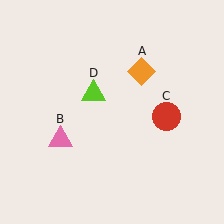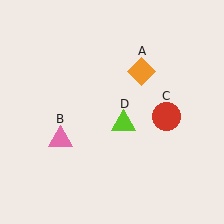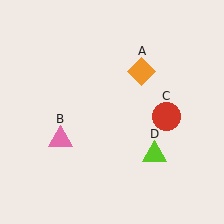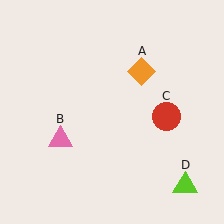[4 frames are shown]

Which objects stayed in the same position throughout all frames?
Orange diamond (object A) and pink triangle (object B) and red circle (object C) remained stationary.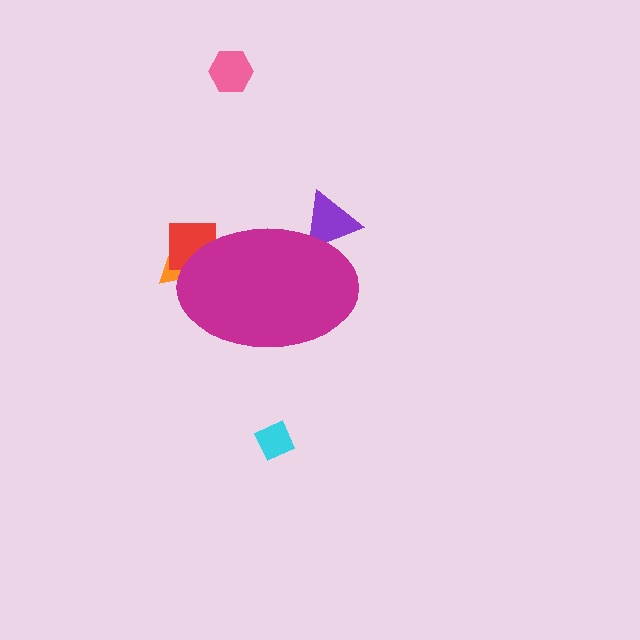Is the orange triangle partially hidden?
Yes, the orange triangle is partially hidden behind the magenta ellipse.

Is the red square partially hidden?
Yes, the red square is partially hidden behind the magenta ellipse.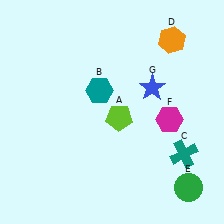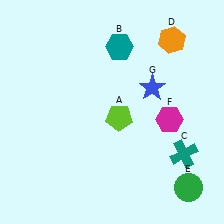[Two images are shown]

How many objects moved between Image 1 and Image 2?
1 object moved between the two images.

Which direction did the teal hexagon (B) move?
The teal hexagon (B) moved up.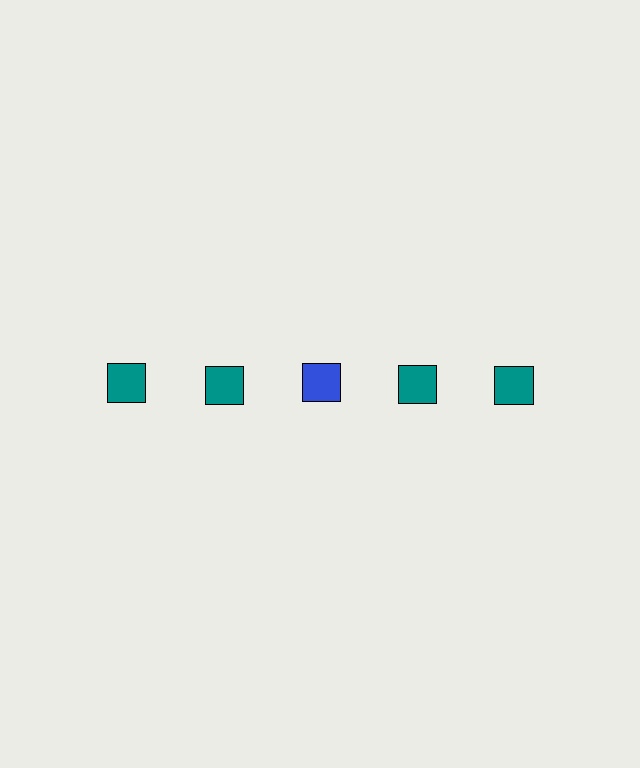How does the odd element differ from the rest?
It has a different color: blue instead of teal.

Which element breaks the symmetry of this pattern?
The blue square in the top row, center column breaks the symmetry. All other shapes are teal squares.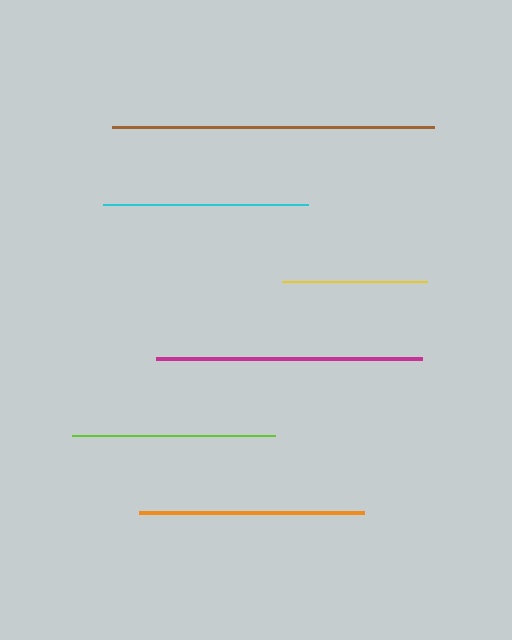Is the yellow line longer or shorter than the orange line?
The orange line is longer than the yellow line.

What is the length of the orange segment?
The orange segment is approximately 226 pixels long.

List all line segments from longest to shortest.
From longest to shortest: brown, magenta, orange, cyan, lime, yellow.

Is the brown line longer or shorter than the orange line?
The brown line is longer than the orange line.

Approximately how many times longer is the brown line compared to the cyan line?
The brown line is approximately 1.6 times the length of the cyan line.